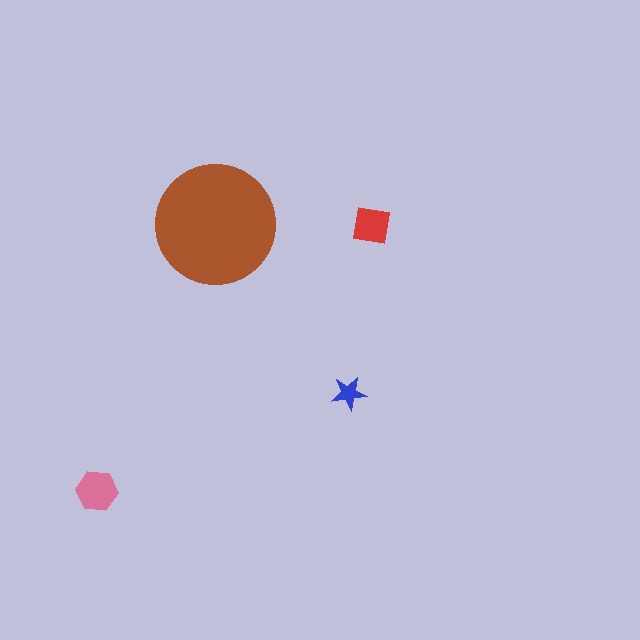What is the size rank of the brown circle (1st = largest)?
1st.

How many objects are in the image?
There are 4 objects in the image.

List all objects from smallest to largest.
The blue star, the red square, the pink hexagon, the brown circle.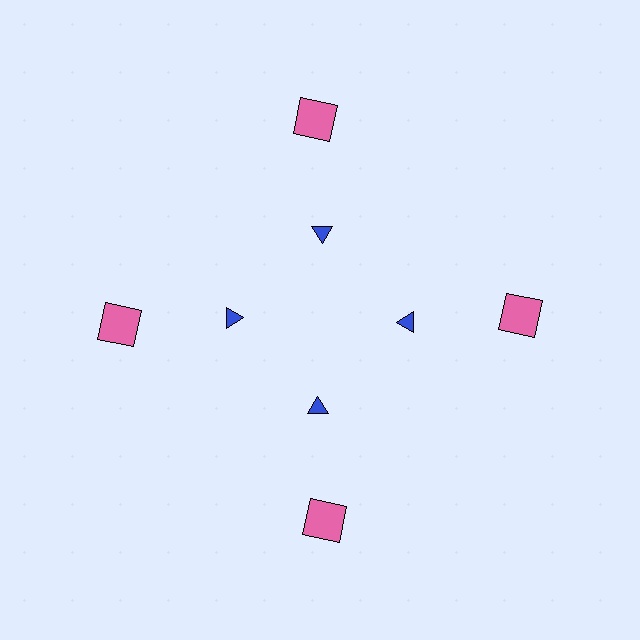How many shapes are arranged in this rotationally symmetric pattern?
There are 8 shapes, arranged in 4 groups of 2.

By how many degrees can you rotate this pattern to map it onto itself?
The pattern maps onto itself every 90 degrees of rotation.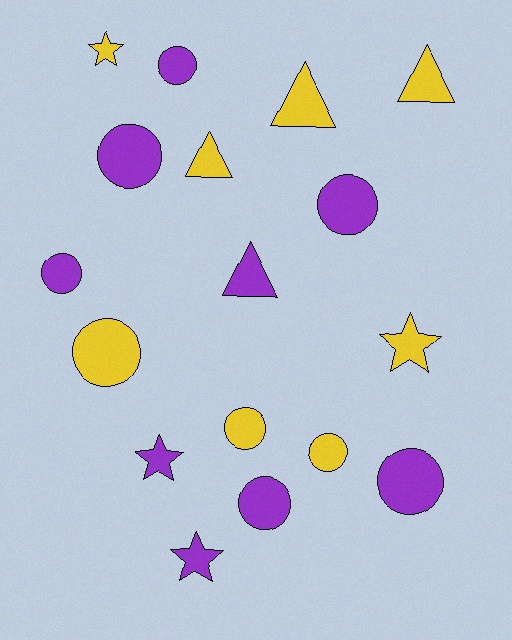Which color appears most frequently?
Purple, with 9 objects.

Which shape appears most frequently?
Circle, with 9 objects.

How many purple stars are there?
There are 2 purple stars.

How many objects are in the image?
There are 17 objects.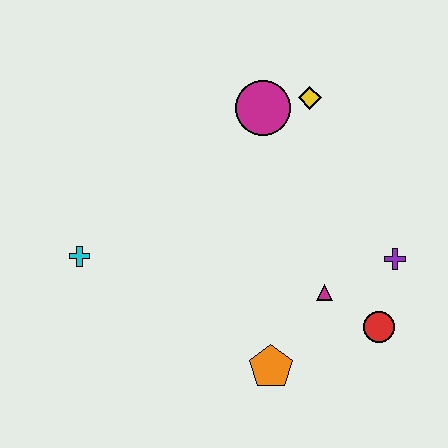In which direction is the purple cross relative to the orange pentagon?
The purple cross is to the right of the orange pentagon.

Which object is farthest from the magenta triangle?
The cyan cross is farthest from the magenta triangle.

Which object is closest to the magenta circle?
The yellow diamond is closest to the magenta circle.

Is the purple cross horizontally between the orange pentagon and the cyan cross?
No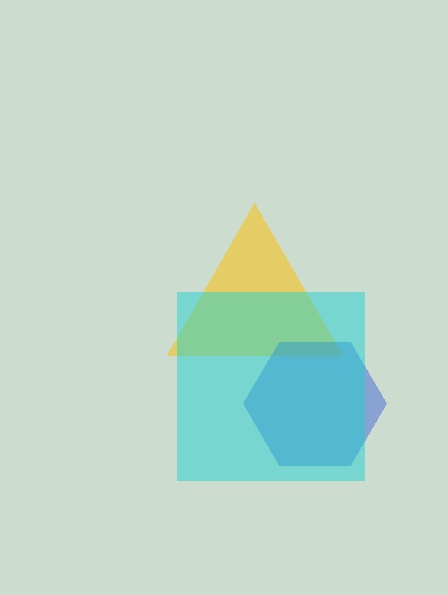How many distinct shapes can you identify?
There are 3 distinct shapes: a yellow triangle, a blue hexagon, a cyan square.